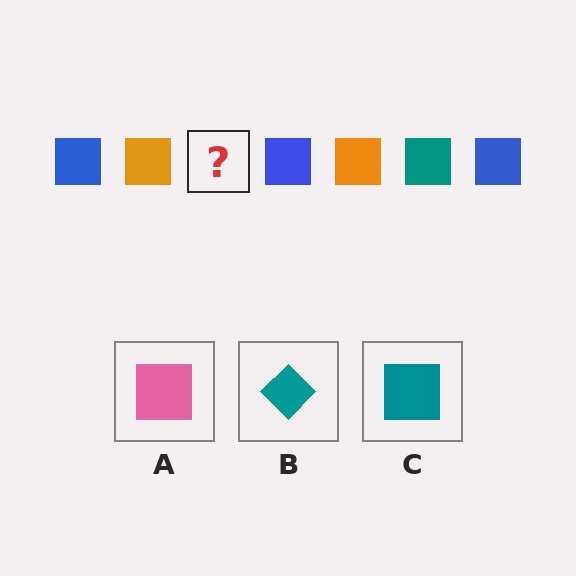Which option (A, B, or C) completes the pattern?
C.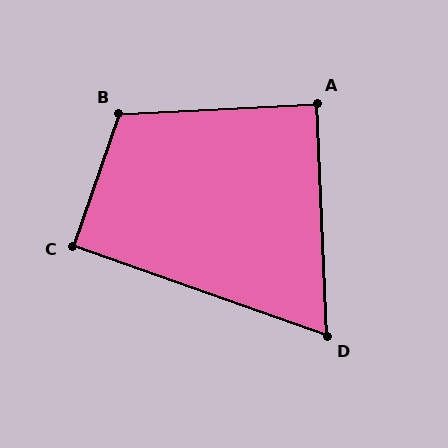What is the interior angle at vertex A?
Approximately 90 degrees (approximately right).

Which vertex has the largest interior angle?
B, at approximately 112 degrees.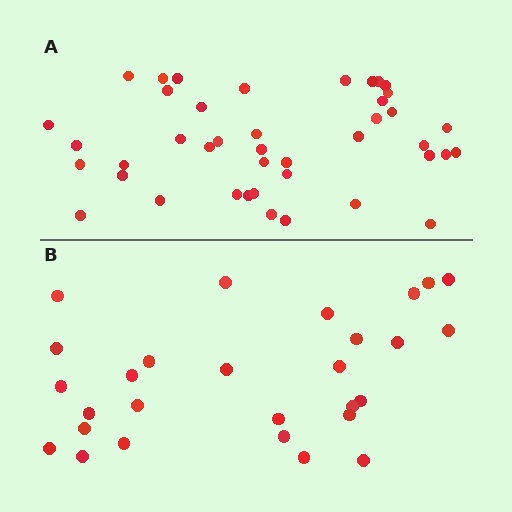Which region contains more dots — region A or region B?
Region A (the top region) has more dots.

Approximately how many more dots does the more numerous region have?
Region A has approximately 15 more dots than region B.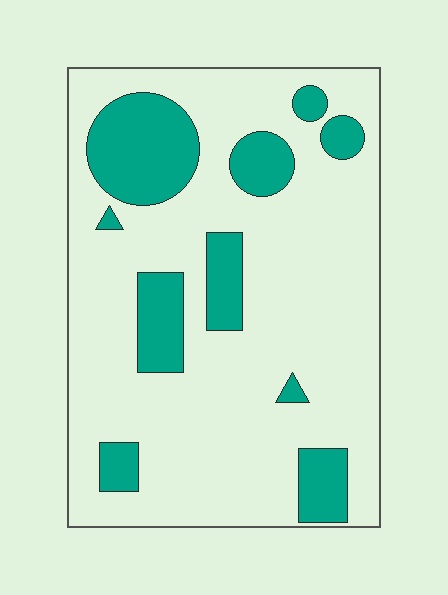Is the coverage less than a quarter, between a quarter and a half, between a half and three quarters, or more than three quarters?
Less than a quarter.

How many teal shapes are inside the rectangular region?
10.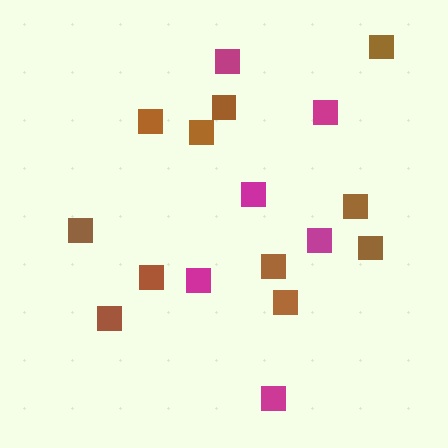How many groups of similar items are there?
There are 2 groups: one group of brown squares (11) and one group of magenta squares (6).